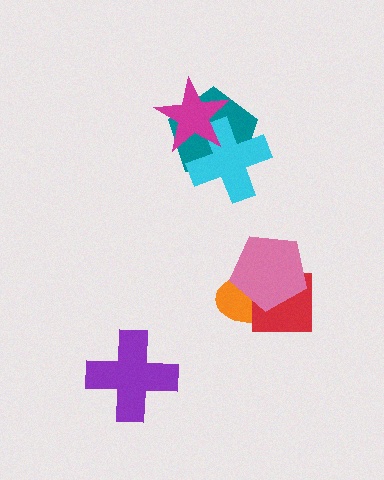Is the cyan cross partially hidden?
Yes, it is partially covered by another shape.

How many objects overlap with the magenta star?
2 objects overlap with the magenta star.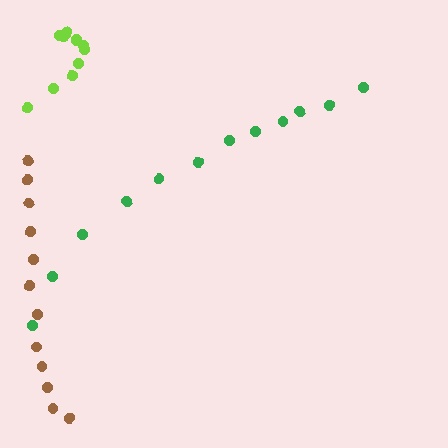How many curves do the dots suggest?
There are 3 distinct paths.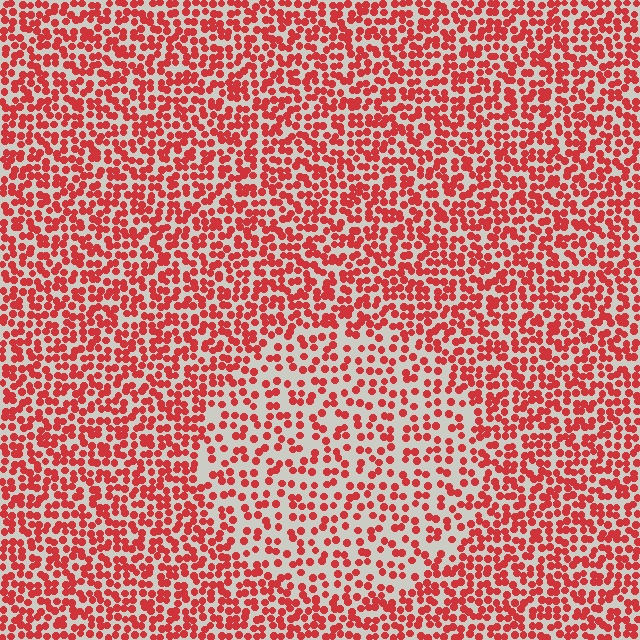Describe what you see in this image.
The image contains small red elements arranged at two different densities. A circle-shaped region is visible where the elements are less densely packed than the surrounding area.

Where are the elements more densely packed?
The elements are more densely packed outside the circle boundary.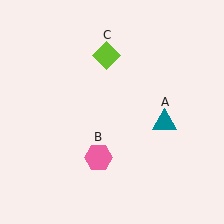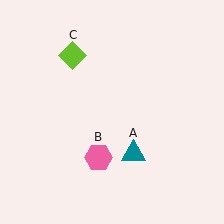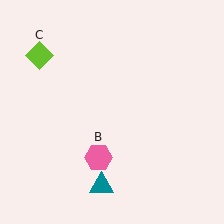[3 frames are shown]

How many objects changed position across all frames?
2 objects changed position: teal triangle (object A), lime diamond (object C).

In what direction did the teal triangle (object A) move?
The teal triangle (object A) moved down and to the left.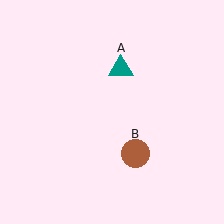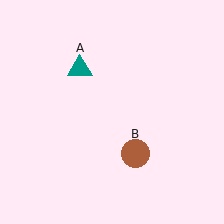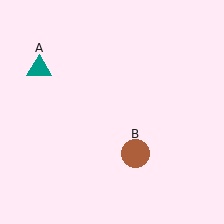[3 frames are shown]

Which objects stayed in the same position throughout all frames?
Brown circle (object B) remained stationary.